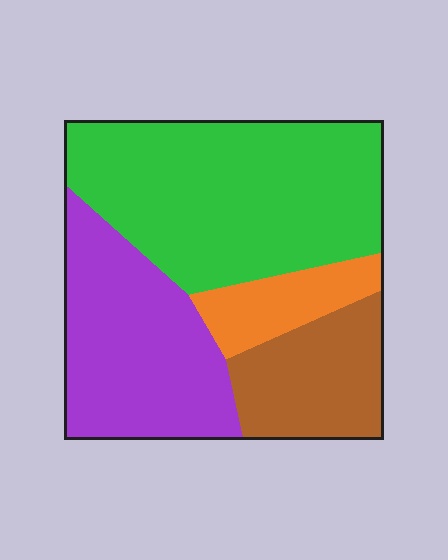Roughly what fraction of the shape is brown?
Brown takes up about one sixth (1/6) of the shape.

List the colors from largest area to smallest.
From largest to smallest: green, purple, brown, orange.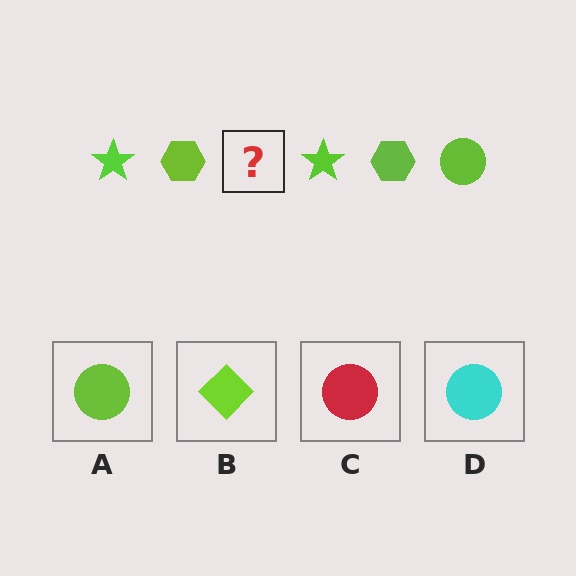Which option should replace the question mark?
Option A.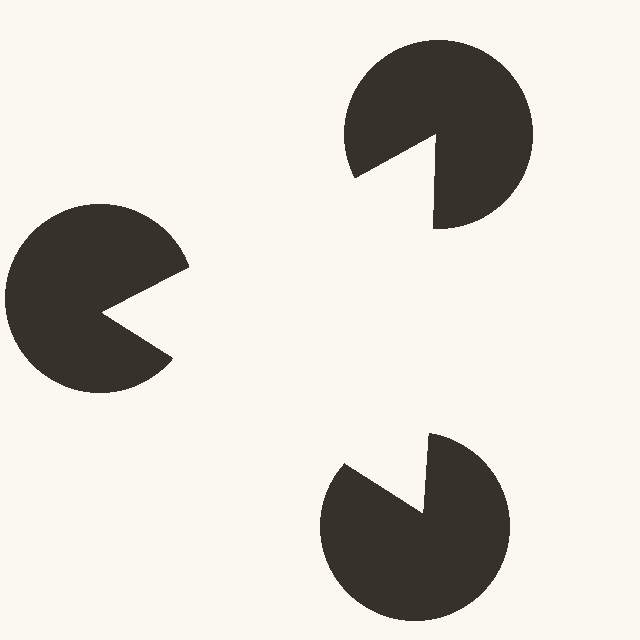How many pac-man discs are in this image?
There are 3 — one at each vertex of the illusory triangle.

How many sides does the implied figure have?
3 sides.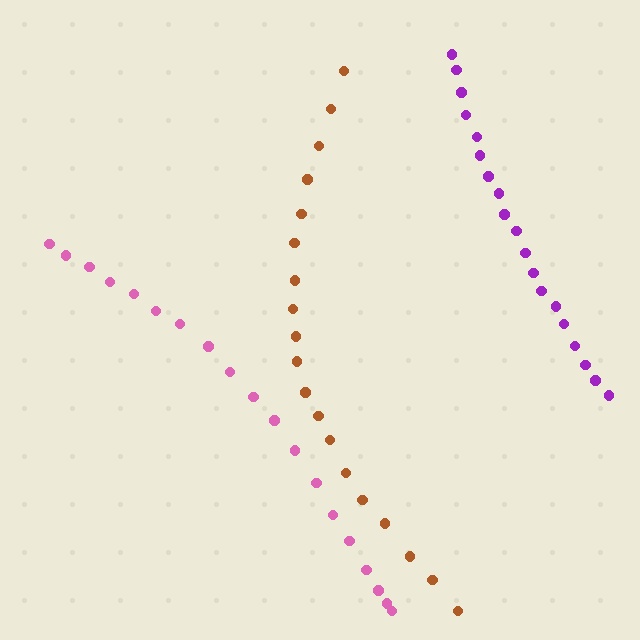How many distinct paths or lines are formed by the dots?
There are 3 distinct paths.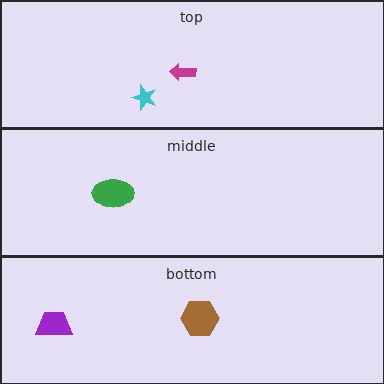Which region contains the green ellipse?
The middle region.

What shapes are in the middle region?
The green ellipse.